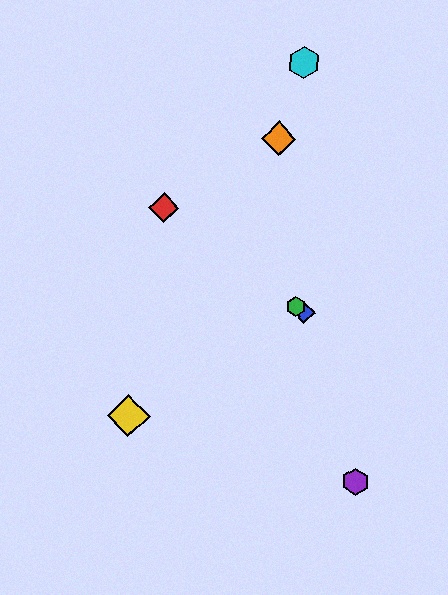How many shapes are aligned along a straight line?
3 shapes (the red diamond, the blue diamond, the green hexagon) are aligned along a straight line.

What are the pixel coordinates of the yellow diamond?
The yellow diamond is at (129, 416).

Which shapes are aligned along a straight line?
The red diamond, the blue diamond, the green hexagon are aligned along a straight line.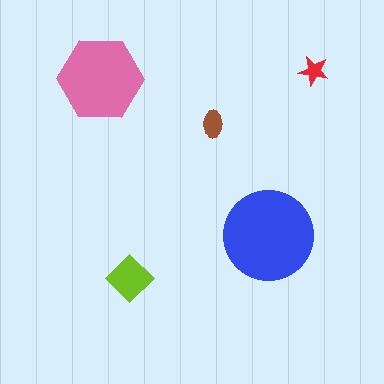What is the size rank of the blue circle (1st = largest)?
1st.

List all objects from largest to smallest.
The blue circle, the pink hexagon, the lime diamond, the brown ellipse, the red star.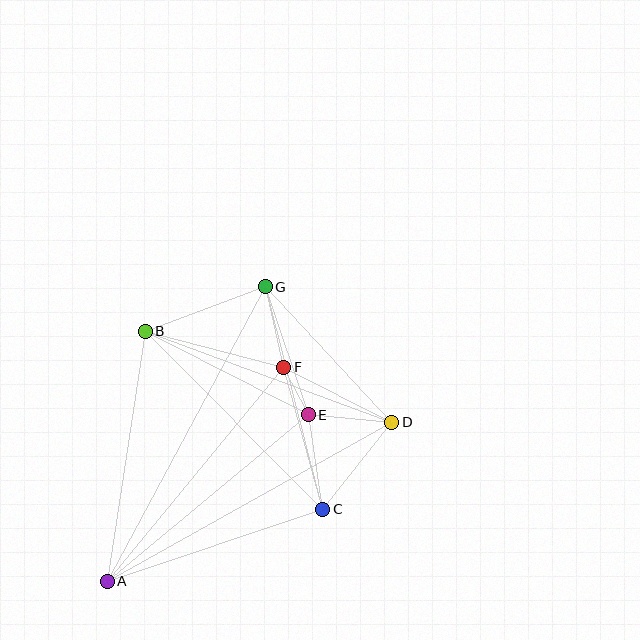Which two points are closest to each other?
Points E and F are closest to each other.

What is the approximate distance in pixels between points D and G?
The distance between D and G is approximately 186 pixels.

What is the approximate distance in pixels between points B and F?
The distance between B and F is approximately 143 pixels.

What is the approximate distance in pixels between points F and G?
The distance between F and G is approximately 83 pixels.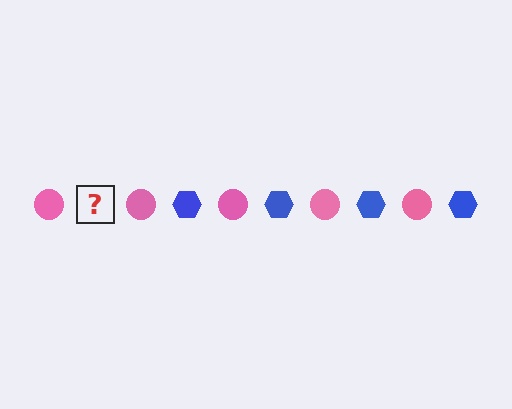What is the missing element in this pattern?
The missing element is a blue hexagon.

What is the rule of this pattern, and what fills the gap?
The rule is that the pattern alternates between pink circle and blue hexagon. The gap should be filled with a blue hexagon.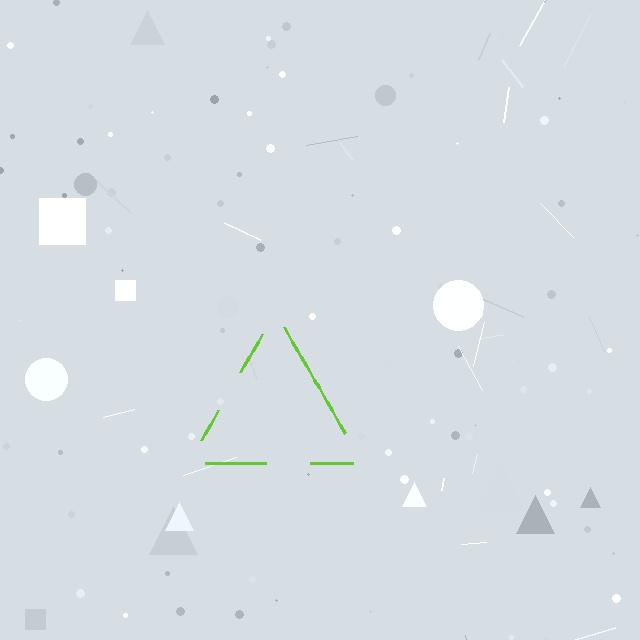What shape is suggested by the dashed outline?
The dashed outline suggests a triangle.